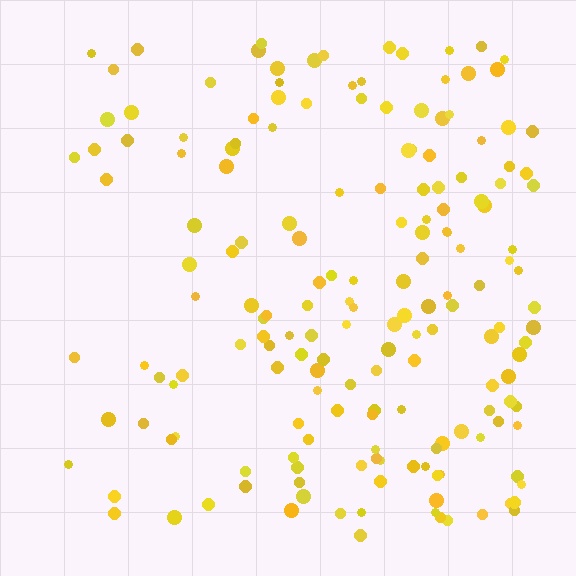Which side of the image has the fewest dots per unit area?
The left.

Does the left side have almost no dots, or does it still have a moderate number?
Still a moderate number, just noticeably fewer than the right.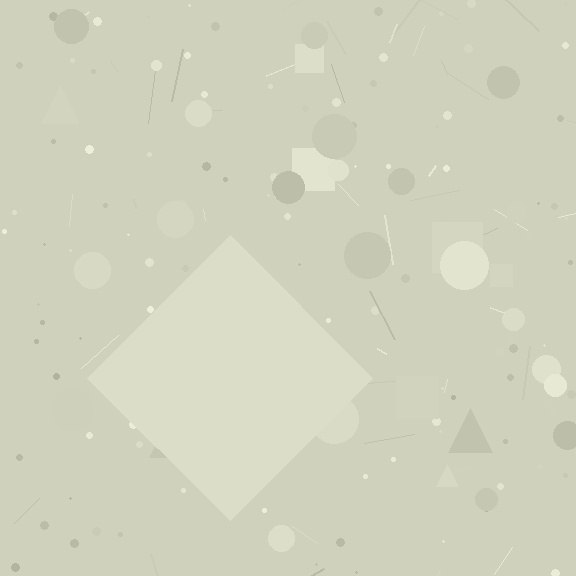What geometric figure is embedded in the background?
A diamond is embedded in the background.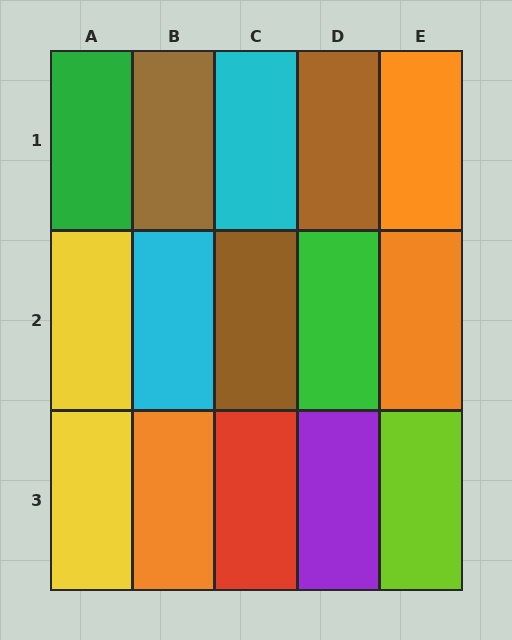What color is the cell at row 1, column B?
Brown.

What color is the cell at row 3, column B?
Orange.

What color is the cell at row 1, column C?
Cyan.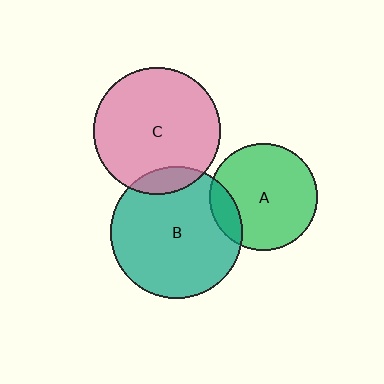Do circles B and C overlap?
Yes.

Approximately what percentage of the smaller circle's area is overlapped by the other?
Approximately 10%.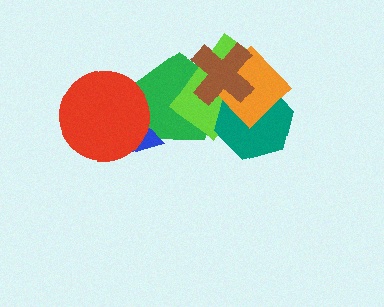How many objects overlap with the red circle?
2 objects overlap with the red circle.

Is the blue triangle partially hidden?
Yes, it is partially covered by another shape.